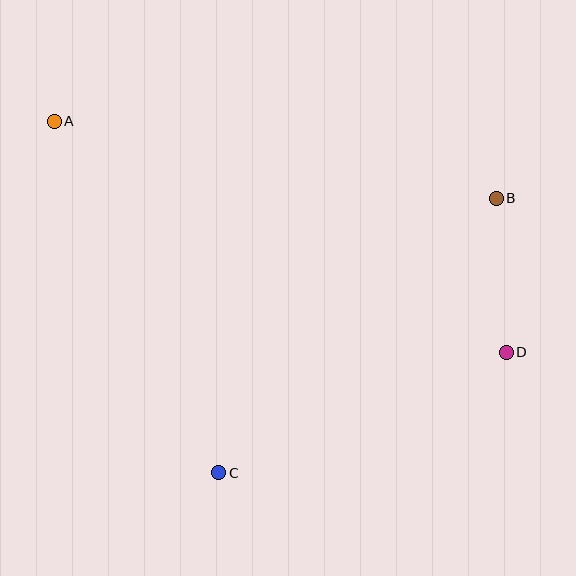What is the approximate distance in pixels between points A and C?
The distance between A and C is approximately 389 pixels.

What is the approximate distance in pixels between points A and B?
The distance between A and B is approximately 449 pixels.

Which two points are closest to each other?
Points B and D are closest to each other.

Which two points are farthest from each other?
Points A and D are farthest from each other.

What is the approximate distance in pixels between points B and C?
The distance between B and C is approximately 390 pixels.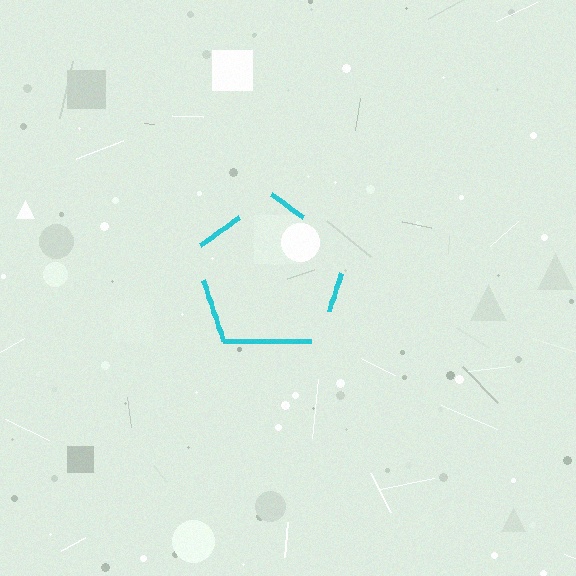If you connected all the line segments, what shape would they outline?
They would outline a pentagon.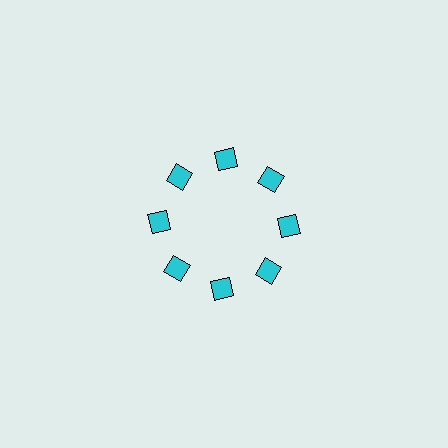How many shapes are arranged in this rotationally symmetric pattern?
There are 8 shapes, arranged in 8 groups of 1.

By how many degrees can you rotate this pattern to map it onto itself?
The pattern maps onto itself every 45 degrees of rotation.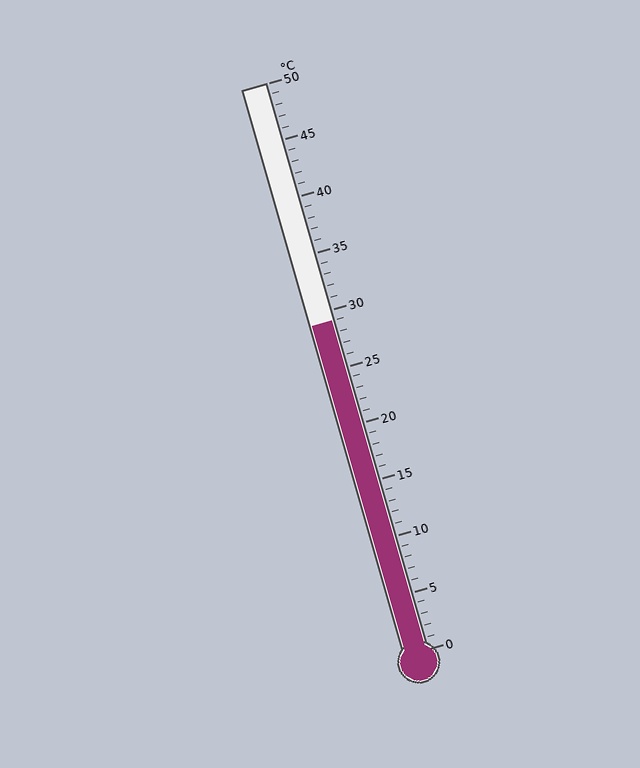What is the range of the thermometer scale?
The thermometer scale ranges from 0°C to 50°C.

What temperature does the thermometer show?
The thermometer shows approximately 29°C.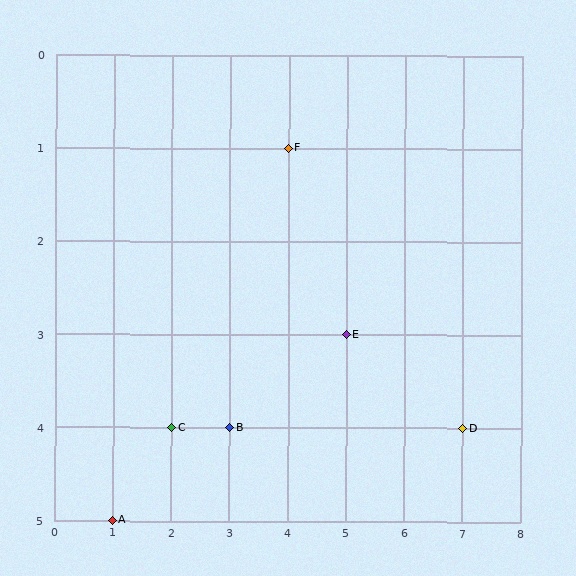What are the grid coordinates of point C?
Point C is at grid coordinates (2, 4).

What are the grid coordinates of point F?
Point F is at grid coordinates (4, 1).